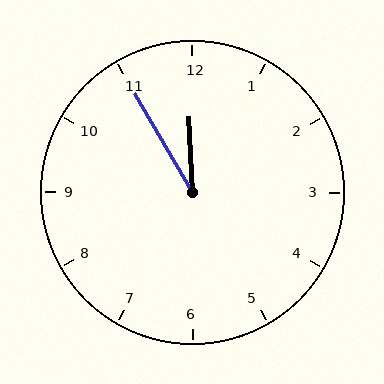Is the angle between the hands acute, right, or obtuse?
It is acute.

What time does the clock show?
11:55.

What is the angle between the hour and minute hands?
Approximately 28 degrees.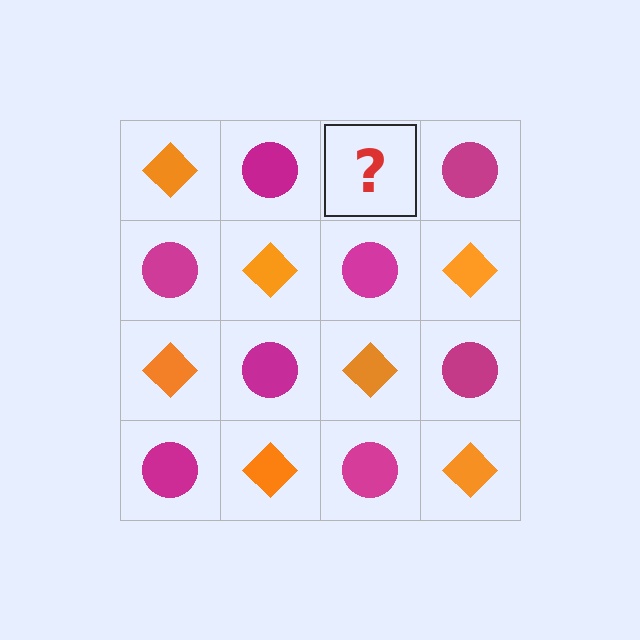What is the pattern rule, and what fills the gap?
The rule is that it alternates orange diamond and magenta circle in a checkerboard pattern. The gap should be filled with an orange diamond.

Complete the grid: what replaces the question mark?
The question mark should be replaced with an orange diamond.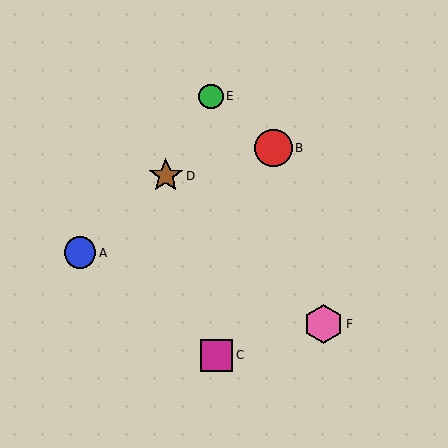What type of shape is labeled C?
Shape C is a magenta square.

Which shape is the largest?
The pink hexagon (labeled F) is the largest.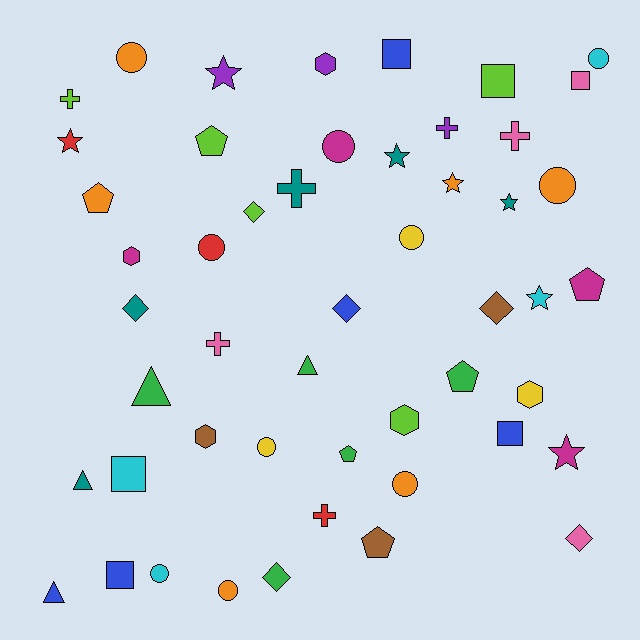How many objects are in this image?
There are 50 objects.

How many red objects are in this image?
There are 3 red objects.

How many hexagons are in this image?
There are 5 hexagons.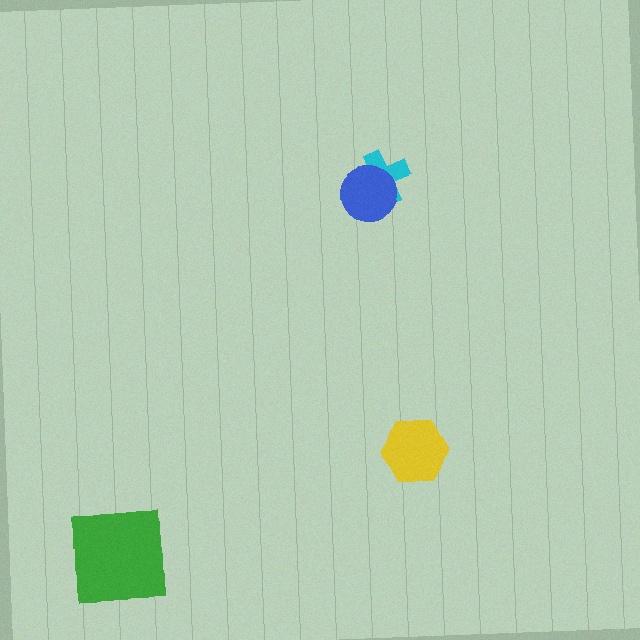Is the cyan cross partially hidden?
Yes, it is partially covered by another shape.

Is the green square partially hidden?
No, no other shape covers it.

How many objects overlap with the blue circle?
1 object overlaps with the blue circle.